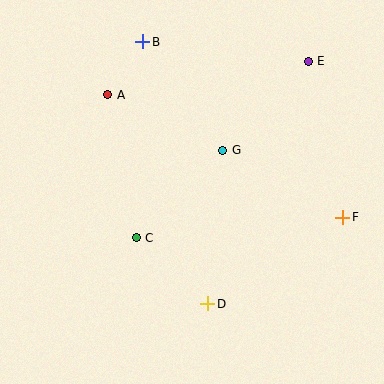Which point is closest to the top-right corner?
Point E is closest to the top-right corner.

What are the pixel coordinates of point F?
Point F is at (343, 217).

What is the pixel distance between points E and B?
The distance between E and B is 167 pixels.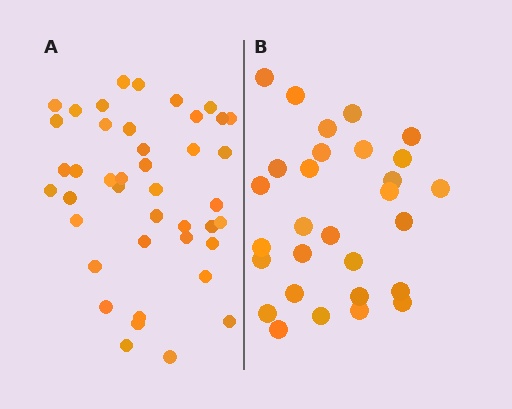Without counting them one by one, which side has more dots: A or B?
Region A (the left region) has more dots.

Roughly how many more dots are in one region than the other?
Region A has approximately 15 more dots than region B.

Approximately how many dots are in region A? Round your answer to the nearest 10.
About 40 dots. (The exact count is 42, which rounds to 40.)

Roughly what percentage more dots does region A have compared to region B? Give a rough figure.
About 45% more.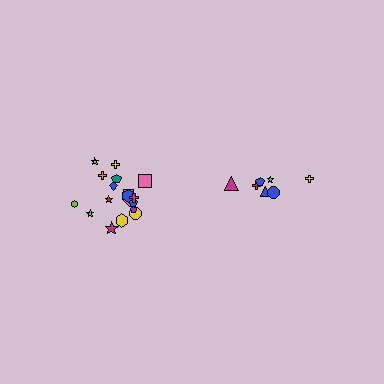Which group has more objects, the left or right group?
The left group.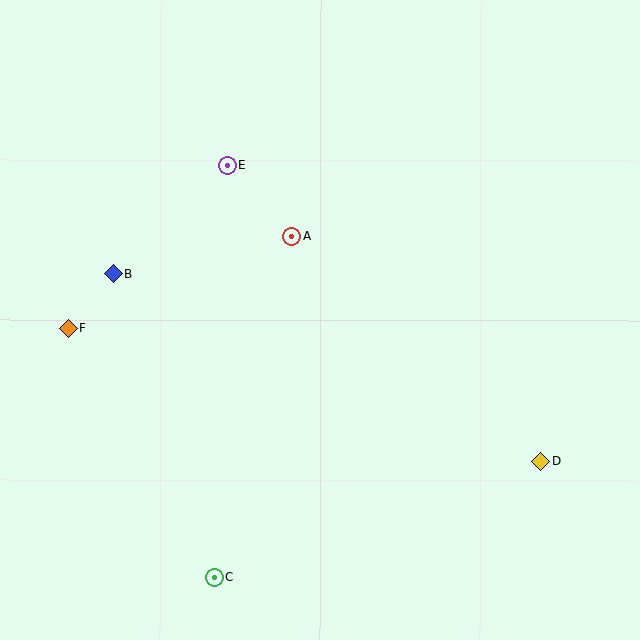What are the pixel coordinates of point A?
Point A is at (292, 236).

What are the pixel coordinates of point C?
Point C is at (214, 577).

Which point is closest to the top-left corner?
Point E is closest to the top-left corner.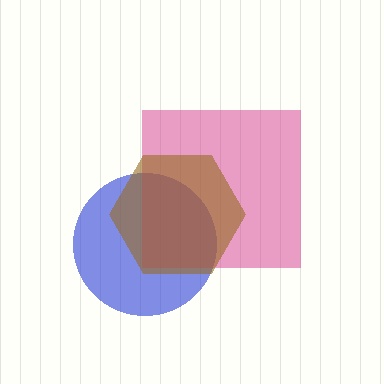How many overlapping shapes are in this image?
There are 3 overlapping shapes in the image.